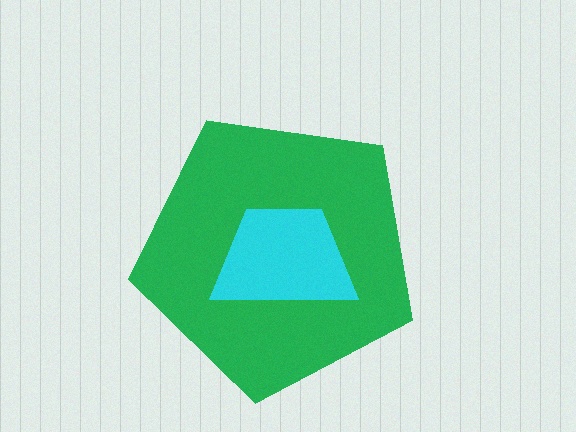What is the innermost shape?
The cyan trapezoid.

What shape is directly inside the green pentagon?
The cyan trapezoid.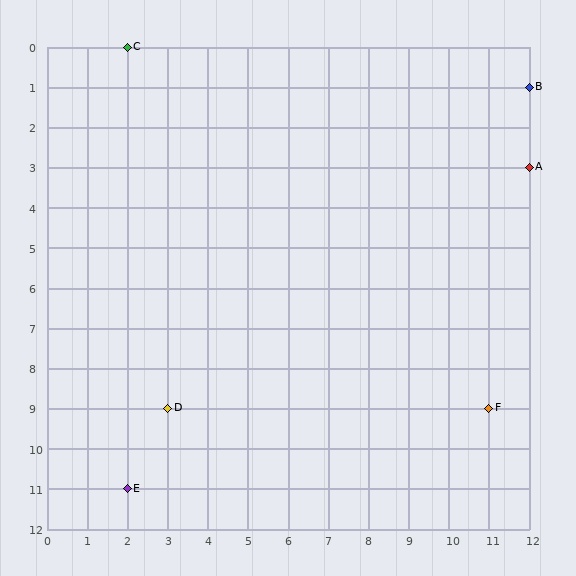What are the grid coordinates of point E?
Point E is at grid coordinates (2, 11).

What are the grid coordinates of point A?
Point A is at grid coordinates (12, 3).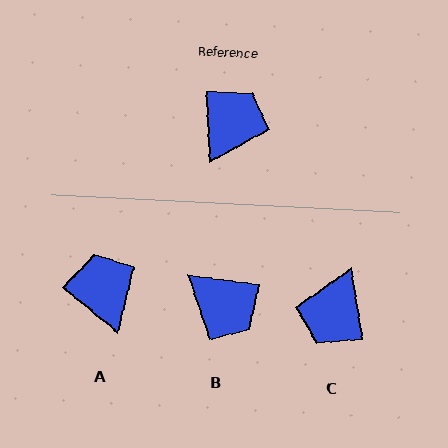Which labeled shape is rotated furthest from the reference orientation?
C, about 174 degrees away.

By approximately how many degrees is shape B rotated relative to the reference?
Approximately 101 degrees clockwise.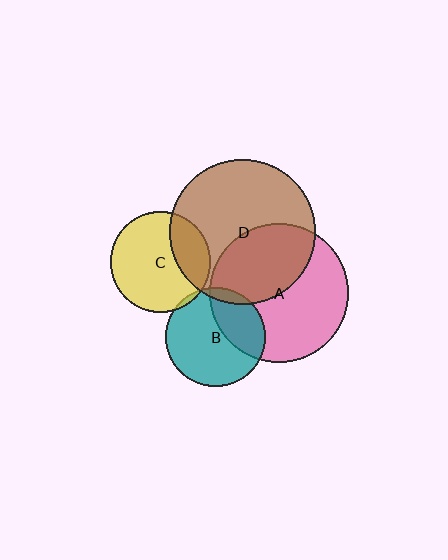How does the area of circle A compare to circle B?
Approximately 2.0 times.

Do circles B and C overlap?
Yes.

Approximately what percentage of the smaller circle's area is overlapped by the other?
Approximately 5%.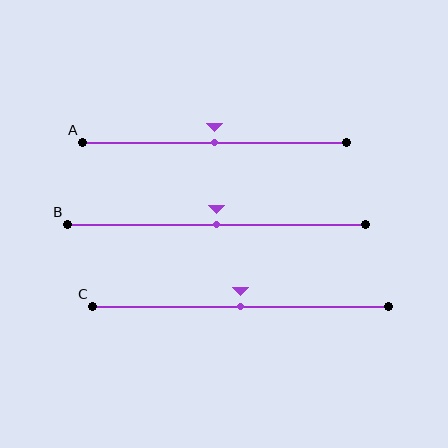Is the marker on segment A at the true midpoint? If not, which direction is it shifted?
Yes, the marker on segment A is at the true midpoint.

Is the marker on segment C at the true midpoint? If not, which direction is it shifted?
Yes, the marker on segment C is at the true midpoint.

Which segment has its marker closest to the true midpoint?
Segment A has its marker closest to the true midpoint.